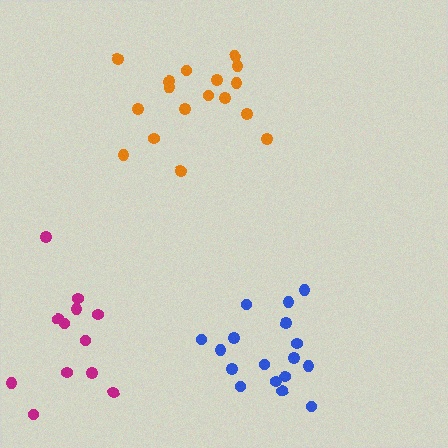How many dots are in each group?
Group 1: 17 dots, Group 2: 17 dots, Group 3: 12 dots (46 total).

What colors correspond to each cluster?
The clusters are colored: orange, blue, magenta.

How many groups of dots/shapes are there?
There are 3 groups.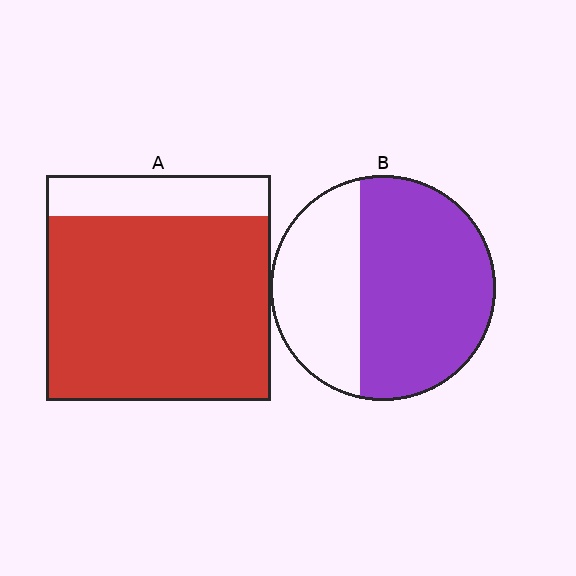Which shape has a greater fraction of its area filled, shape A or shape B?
Shape A.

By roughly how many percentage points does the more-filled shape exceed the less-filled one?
By roughly 20 percentage points (A over B).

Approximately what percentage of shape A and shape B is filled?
A is approximately 80% and B is approximately 65%.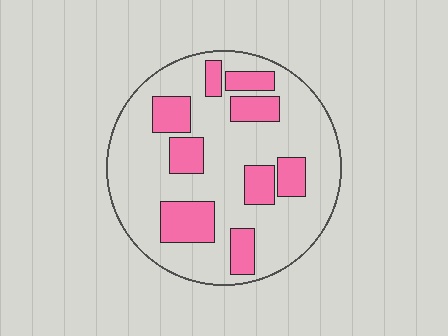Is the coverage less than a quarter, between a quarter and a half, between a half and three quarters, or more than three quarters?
Between a quarter and a half.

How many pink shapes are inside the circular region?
9.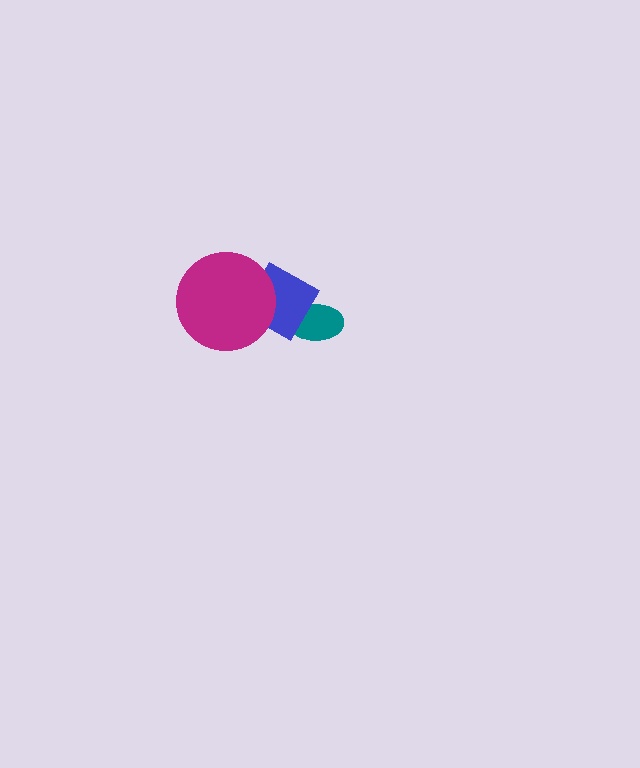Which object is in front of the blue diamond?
The magenta circle is in front of the blue diamond.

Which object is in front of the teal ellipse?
The blue diamond is in front of the teal ellipse.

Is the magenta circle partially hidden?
No, no other shape covers it.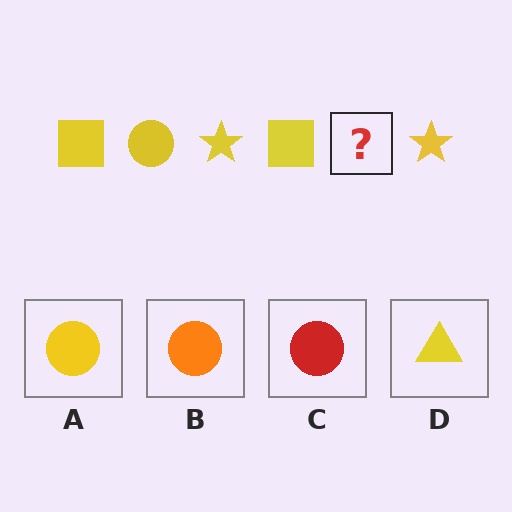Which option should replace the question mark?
Option A.